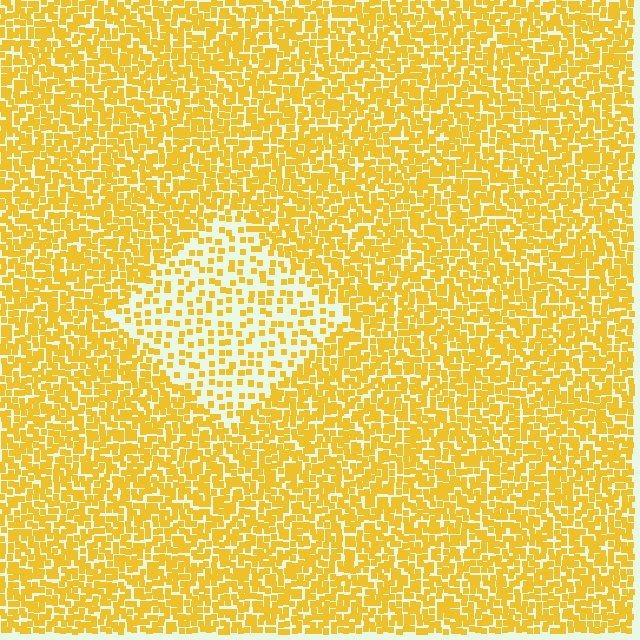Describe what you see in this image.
The image contains small yellow elements arranged at two different densities. A diamond-shaped region is visible where the elements are less densely packed than the surrounding area.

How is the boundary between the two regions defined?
The boundary is defined by a change in element density (approximately 2.4x ratio). All elements are the same color, size, and shape.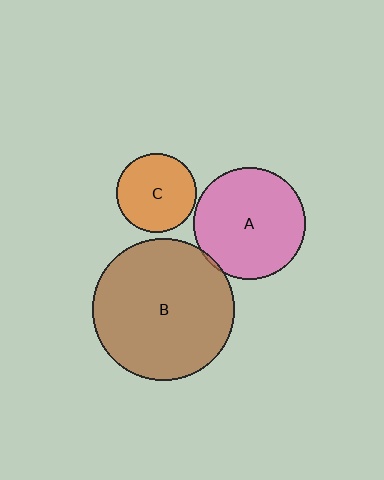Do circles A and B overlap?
Yes.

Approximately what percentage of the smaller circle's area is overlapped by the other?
Approximately 5%.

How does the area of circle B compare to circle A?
Approximately 1.6 times.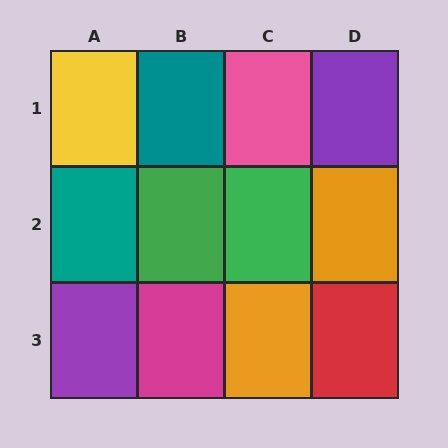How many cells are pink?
1 cell is pink.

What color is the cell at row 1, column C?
Pink.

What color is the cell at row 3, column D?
Red.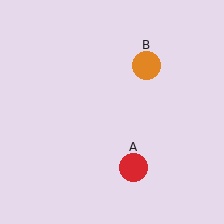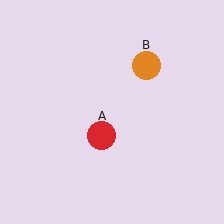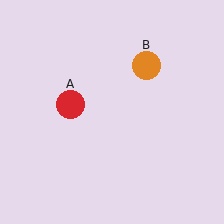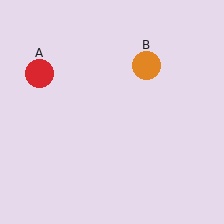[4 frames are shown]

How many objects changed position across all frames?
1 object changed position: red circle (object A).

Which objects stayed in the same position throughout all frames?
Orange circle (object B) remained stationary.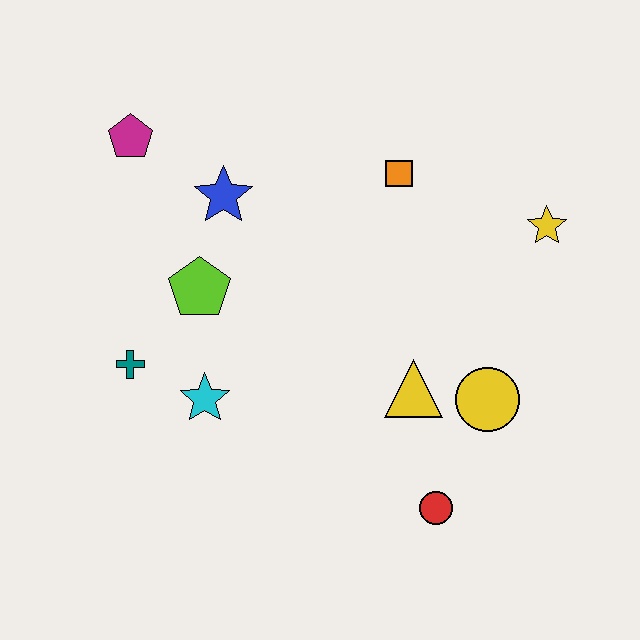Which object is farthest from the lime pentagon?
The yellow star is farthest from the lime pentagon.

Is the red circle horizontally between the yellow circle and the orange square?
Yes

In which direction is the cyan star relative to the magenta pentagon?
The cyan star is below the magenta pentagon.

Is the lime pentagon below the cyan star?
No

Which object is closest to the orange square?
The yellow star is closest to the orange square.